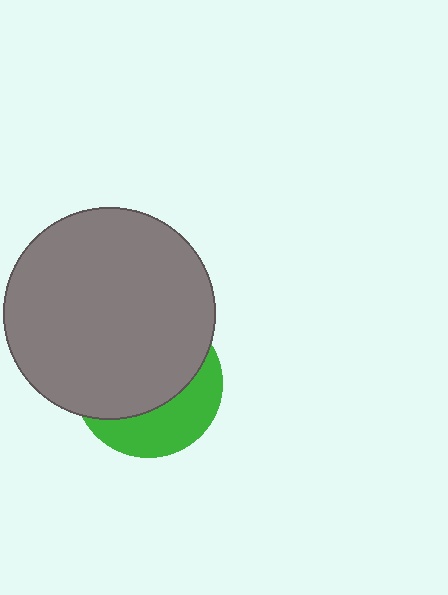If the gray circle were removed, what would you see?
You would see the complete green circle.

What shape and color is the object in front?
The object in front is a gray circle.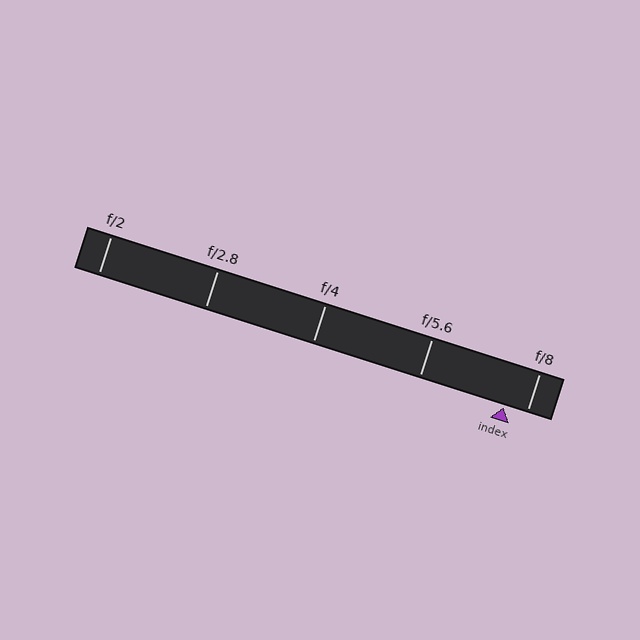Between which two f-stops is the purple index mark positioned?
The index mark is between f/5.6 and f/8.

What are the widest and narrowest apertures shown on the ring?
The widest aperture shown is f/2 and the narrowest is f/8.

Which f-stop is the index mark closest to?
The index mark is closest to f/8.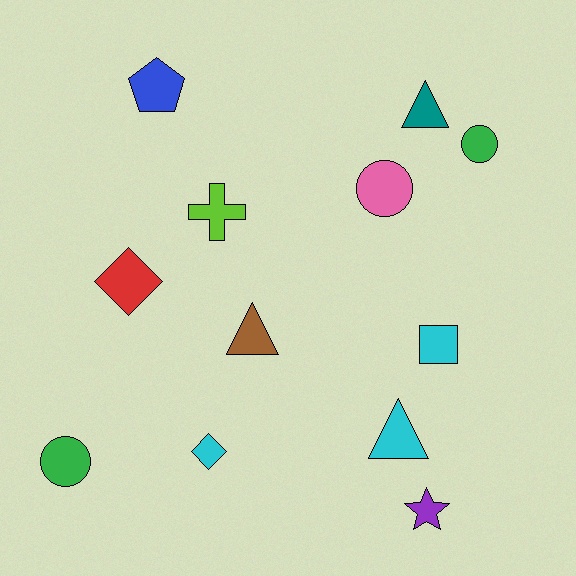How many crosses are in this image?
There is 1 cross.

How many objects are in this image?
There are 12 objects.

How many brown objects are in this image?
There is 1 brown object.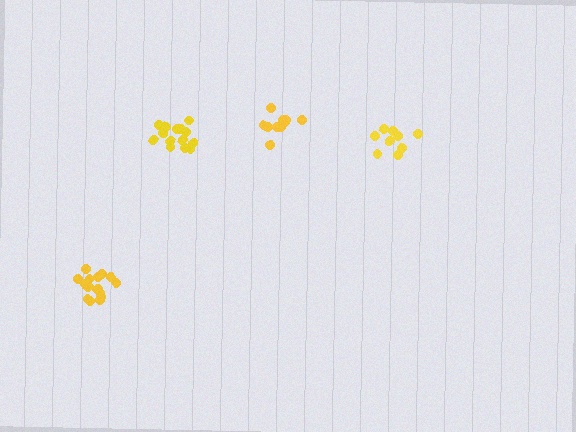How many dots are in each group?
Group 1: 11 dots, Group 2: 9 dots, Group 3: 15 dots, Group 4: 14 dots (49 total).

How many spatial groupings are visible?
There are 4 spatial groupings.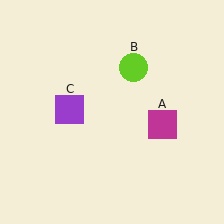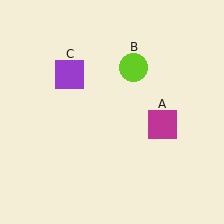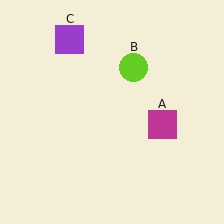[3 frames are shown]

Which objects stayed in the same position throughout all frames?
Magenta square (object A) and lime circle (object B) remained stationary.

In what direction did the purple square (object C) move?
The purple square (object C) moved up.